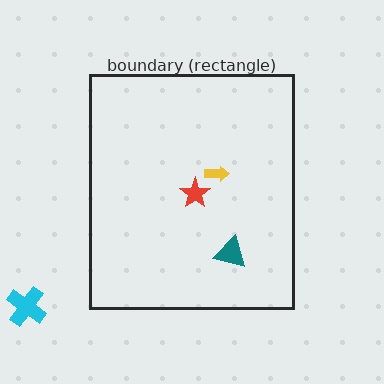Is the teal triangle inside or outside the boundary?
Inside.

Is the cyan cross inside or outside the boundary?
Outside.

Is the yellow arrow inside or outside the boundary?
Inside.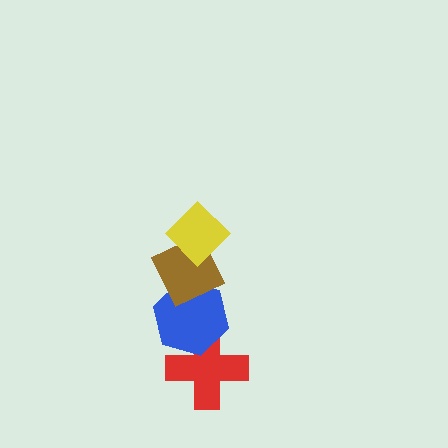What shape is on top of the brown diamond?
The yellow diamond is on top of the brown diamond.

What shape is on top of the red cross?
The blue hexagon is on top of the red cross.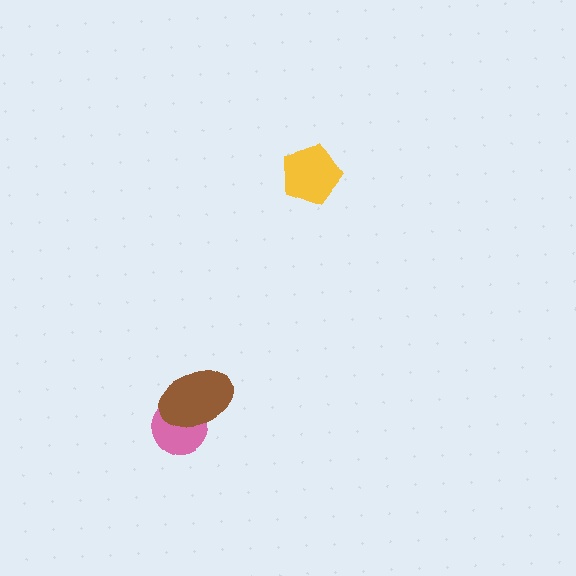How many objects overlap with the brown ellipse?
1 object overlaps with the brown ellipse.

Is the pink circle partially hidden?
Yes, it is partially covered by another shape.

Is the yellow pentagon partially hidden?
No, no other shape covers it.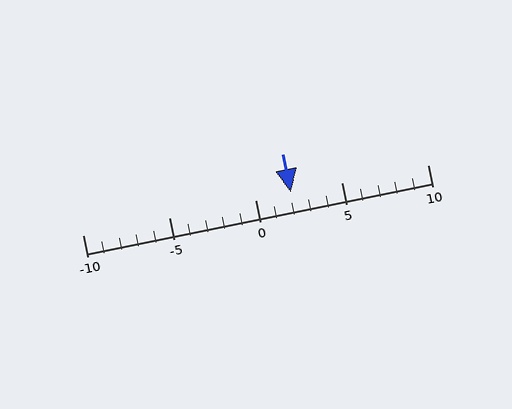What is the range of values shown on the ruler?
The ruler shows values from -10 to 10.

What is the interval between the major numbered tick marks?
The major tick marks are spaced 5 units apart.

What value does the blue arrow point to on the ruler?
The blue arrow points to approximately 2.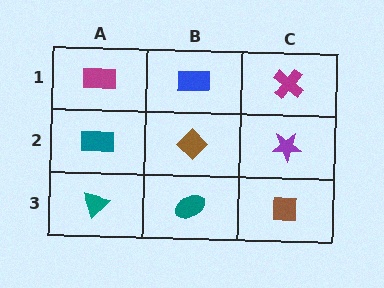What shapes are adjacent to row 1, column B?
A brown diamond (row 2, column B), a magenta rectangle (row 1, column A), a magenta cross (row 1, column C).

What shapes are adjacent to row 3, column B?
A brown diamond (row 2, column B), a teal triangle (row 3, column A), a brown square (row 3, column C).